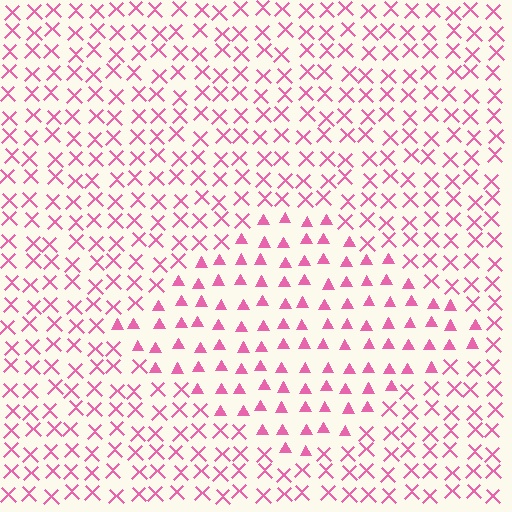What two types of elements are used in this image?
The image uses triangles inside the diamond region and X marks outside it.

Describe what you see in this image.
The image is filled with small pink elements arranged in a uniform grid. A diamond-shaped region contains triangles, while the surrounding area contains X marks. The boundary is defined purely by the change in element shape.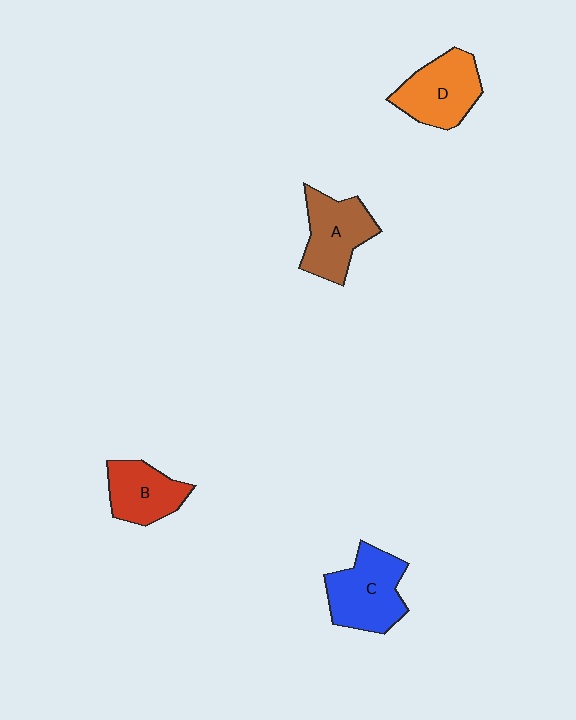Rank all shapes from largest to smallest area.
From largest to smallest: C (blue), D (orange), A (brown), B (red).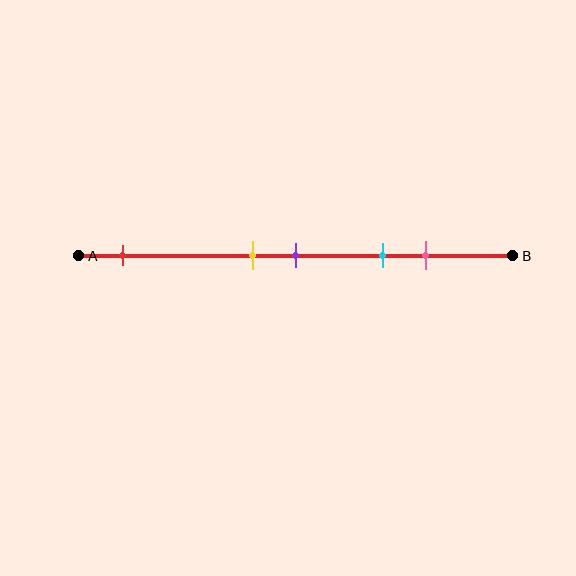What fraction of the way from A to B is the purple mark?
The purple mark is approximately 50% (0.5) of the way from A to B.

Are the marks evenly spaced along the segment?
No, the marks are not evenly spaced.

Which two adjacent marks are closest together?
The yellow and purple marks are the closest adjacent pair.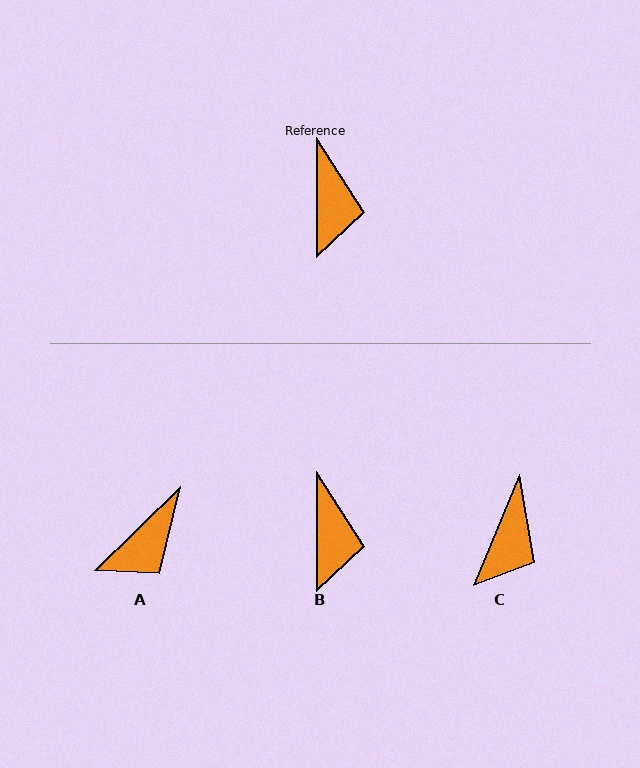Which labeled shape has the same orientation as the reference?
B.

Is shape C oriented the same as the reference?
No, it is off by about 23 degrees.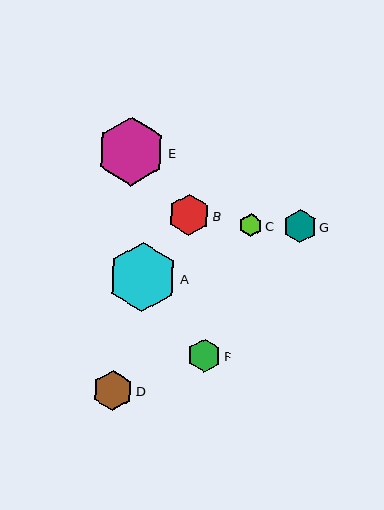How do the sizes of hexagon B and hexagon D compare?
Hexagon B and hexagon D are approximately the same size.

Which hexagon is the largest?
Hexagon A is the largest with a size of approximately 69 pixels.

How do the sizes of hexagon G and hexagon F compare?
Hexagon G and hexagon F are approximately the same size.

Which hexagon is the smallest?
Hexagon C is the smallest with a size of approximately 23 pixels.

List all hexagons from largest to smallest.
From largest to smallest: A, E, B, D, G, F, C.